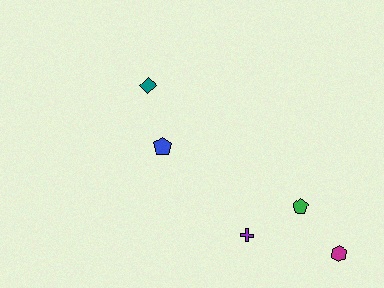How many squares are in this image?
There are no squares.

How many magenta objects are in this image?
There is 1 magenta object.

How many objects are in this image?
There are 5 objects.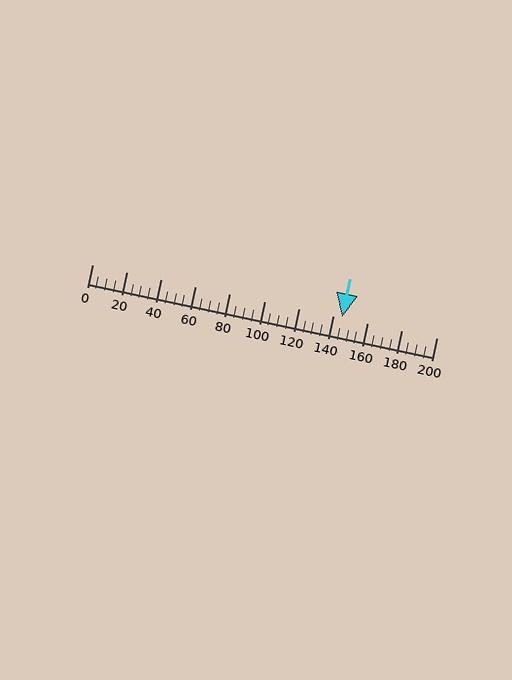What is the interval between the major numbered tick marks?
The major tick marks are spaced 20 units apart.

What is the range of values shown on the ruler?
The ruler shows values from 0 to 200.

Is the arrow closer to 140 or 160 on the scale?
The arrow is closer to 140.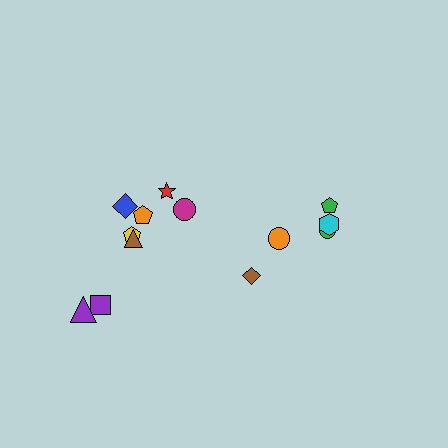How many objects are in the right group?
There are 5 objects.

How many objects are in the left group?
There are 8 objects.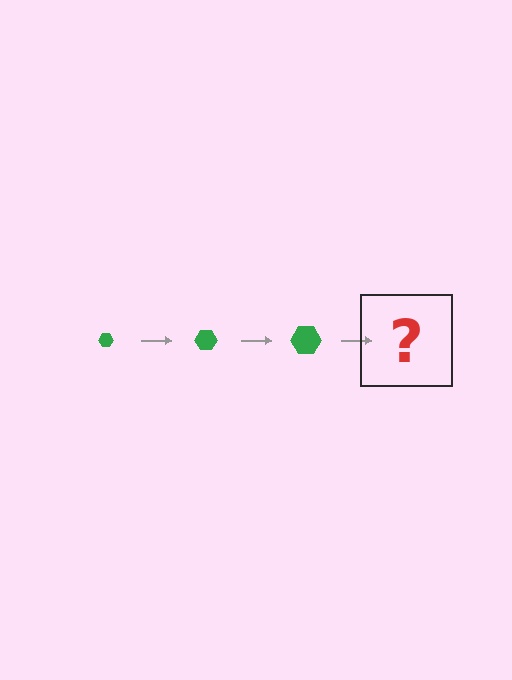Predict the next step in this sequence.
The next step is a green hexagon, larger than the previous one.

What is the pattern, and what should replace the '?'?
The pattern is that the hexagon gets progressively larger each step. The '?' should be a green hexagon, larger than the previous one.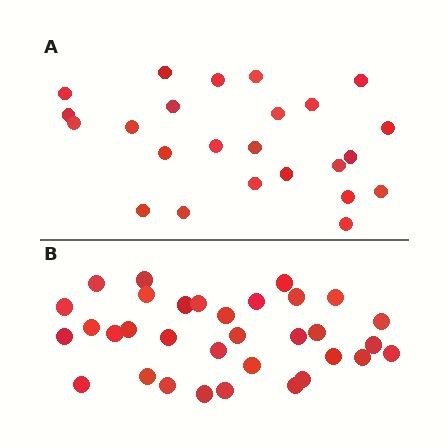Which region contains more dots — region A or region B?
Region B (the bottom region) has more dots.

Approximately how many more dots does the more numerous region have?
Region B has roughly 8 or so more dots than region A.